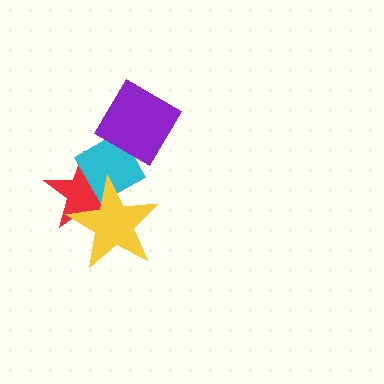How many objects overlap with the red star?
2 objects overlap with the red star.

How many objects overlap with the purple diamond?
1 object overlaps with the purple diamond.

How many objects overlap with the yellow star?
2 objects overlap with the yellow star.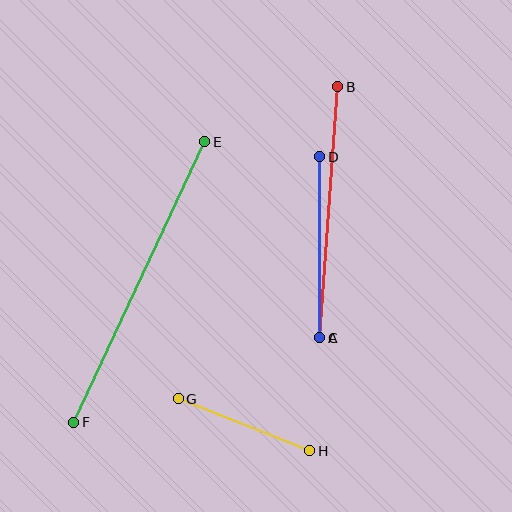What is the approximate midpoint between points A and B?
The midpoint is at approximately (329, 212) pixels.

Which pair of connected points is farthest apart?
Points E and F are farthest apart.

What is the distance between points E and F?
The distance is approximately 310 pixels.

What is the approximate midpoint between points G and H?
The midpoint is at approximately (244, 425) pixels.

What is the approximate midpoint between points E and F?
The midpoint is at approximately (139, 282) pixels.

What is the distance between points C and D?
The distance is approximately 181 pixels.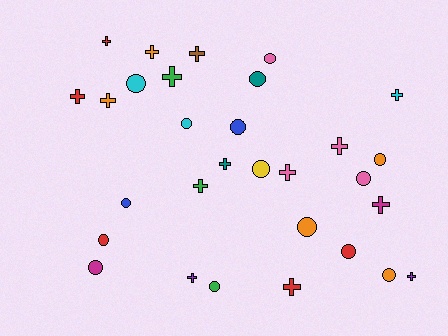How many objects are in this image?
There are 30 objects.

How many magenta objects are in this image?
There are 2 magenta objects.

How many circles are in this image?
There are 15 circles.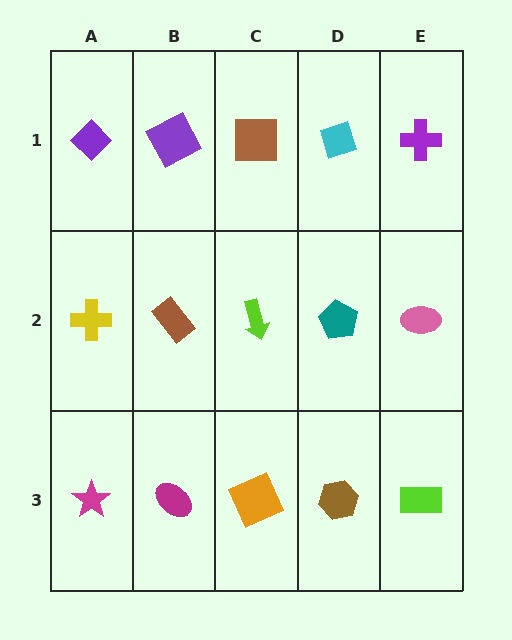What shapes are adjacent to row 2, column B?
A purple square (row 1, column B), a magenta ellipse (row 3, column B), a yellow cross (row 2, column A), a lime arrow (row 2, column C).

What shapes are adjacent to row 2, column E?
A purple cross (row 1, column E), a lime rectangle (row 3, column E), a teal pentagon (row 2, column D).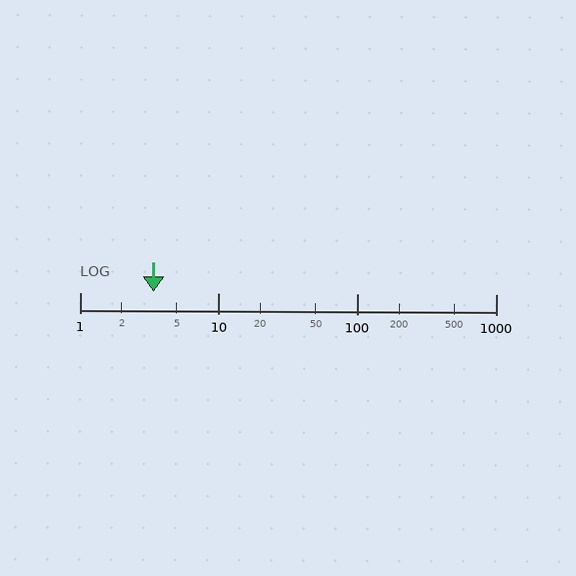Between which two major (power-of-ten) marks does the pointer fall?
The pointer is between 1 and 10.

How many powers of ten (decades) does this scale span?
The scale spans 3 decades, from 1 to 1000.